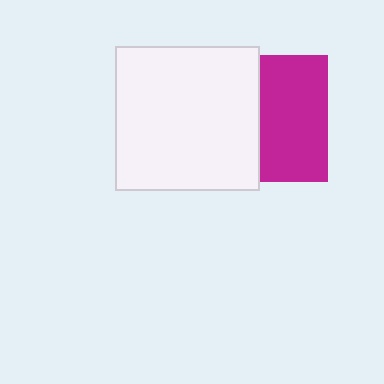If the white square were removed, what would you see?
You would see the complete magenta square.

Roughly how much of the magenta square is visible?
About half of it is visible (roughly 54%).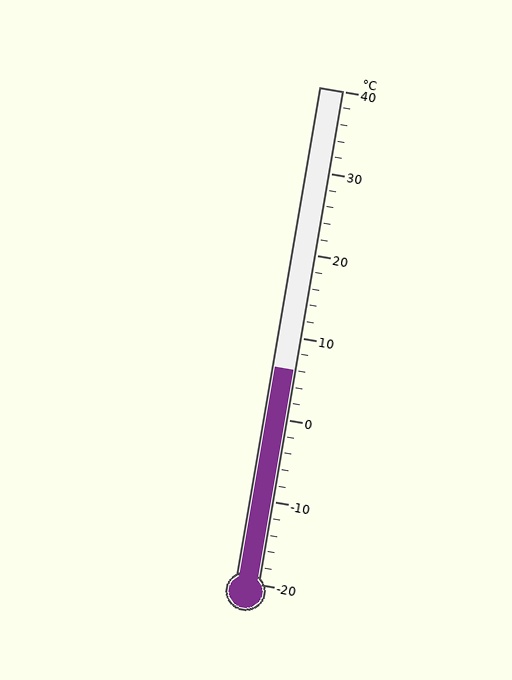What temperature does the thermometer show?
The thermometer shows approximately 6°C.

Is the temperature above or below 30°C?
The temperature is below 30°C.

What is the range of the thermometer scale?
The thermometer scale ranges from -20°C to 40°C.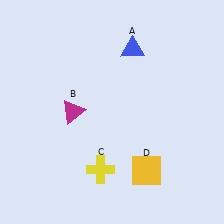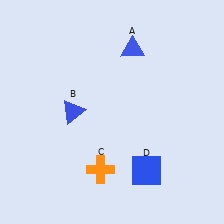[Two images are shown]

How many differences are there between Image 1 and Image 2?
There are 3 differences between the two images.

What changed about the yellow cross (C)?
In Image 1, C is yellow. In Image 2, it changed to orange.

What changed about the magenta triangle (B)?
In Image 1, B is magenta. In Image 2, it changed to blue.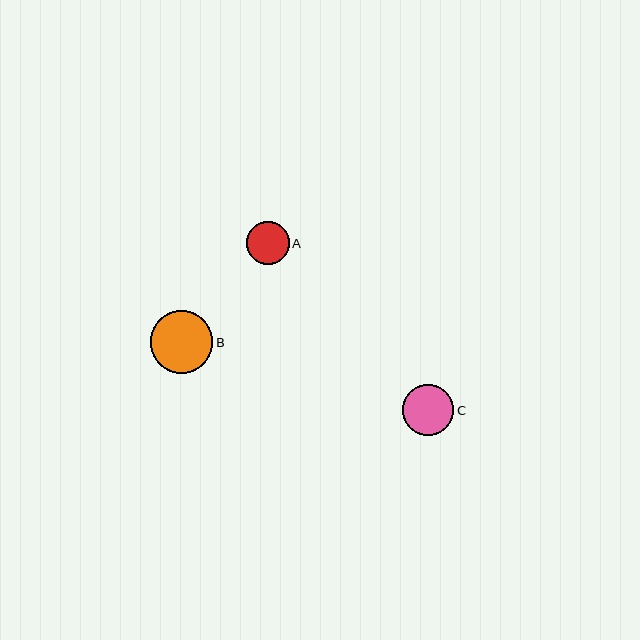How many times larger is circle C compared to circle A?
Circle C is approximately 1.2 times the size of circle A.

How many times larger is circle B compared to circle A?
Circle B is approximately 1.4 times the size of circle A.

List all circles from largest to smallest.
From largest to smallest: B, C, A.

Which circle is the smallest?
Circle A is the smallest with a size of approximately 43 pixels.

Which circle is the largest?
Circle B is the largest with a size of approximately 62 pixels.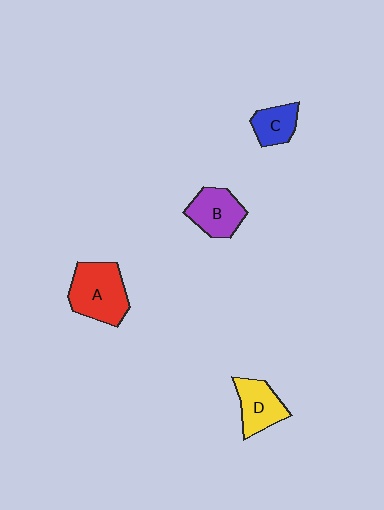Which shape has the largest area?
Shape A (red).